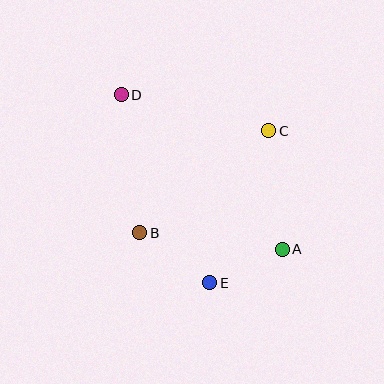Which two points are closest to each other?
Points A and E are closest to each other.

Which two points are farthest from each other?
Points A and D are farthest from each other.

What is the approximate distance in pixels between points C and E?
The distance between C and E is approximately 163 pixels.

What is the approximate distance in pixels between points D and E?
The distance between D and E is approximately 207 pixels.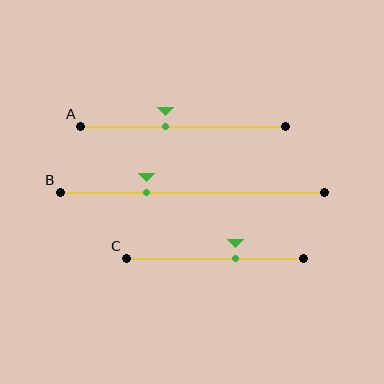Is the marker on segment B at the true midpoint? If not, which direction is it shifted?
No, the marker on segment B is shifted to the left by about 17% of the segment length.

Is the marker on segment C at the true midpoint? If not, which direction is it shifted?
No, the marker on segment C is shifted to the right by about 12% of the segment length.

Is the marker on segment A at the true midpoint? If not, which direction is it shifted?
No, the marker on segment A is shifted to the left by about 9% of the segment length.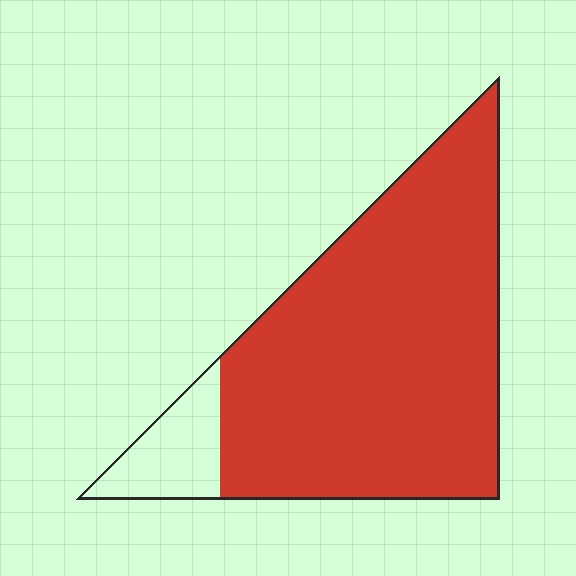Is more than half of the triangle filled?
Yes.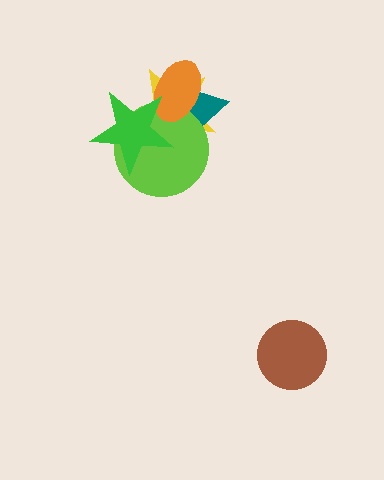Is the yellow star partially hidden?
Yes, it is partially covered by another shape.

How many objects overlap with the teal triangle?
4 objects overlap with the teal triangle.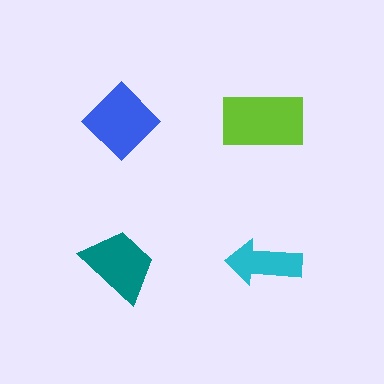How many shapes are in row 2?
2 shapes.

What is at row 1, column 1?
A blue diamond.